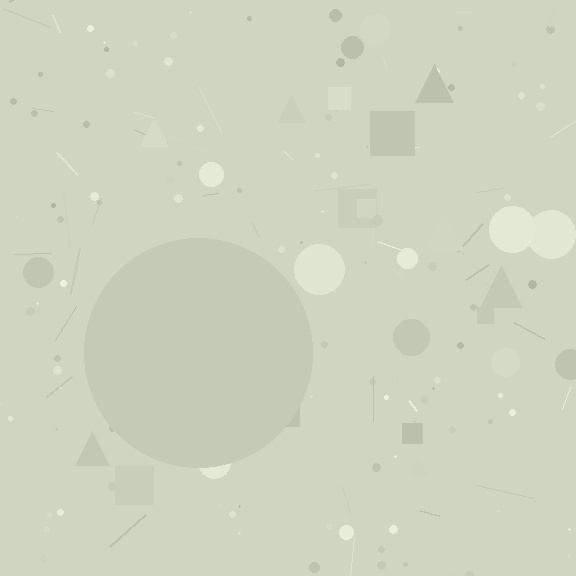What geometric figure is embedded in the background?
A circle is embedded in the background.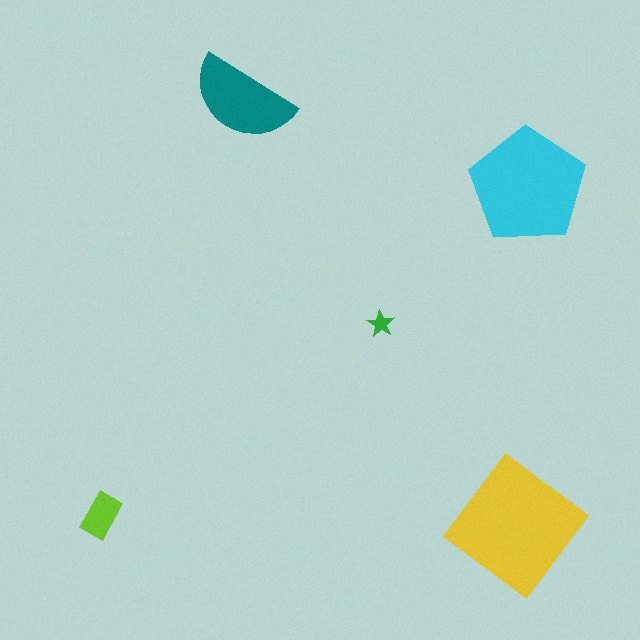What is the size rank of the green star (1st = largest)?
5th.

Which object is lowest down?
The yellow diamond is bottommost.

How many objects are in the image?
There are 5 objects in the image.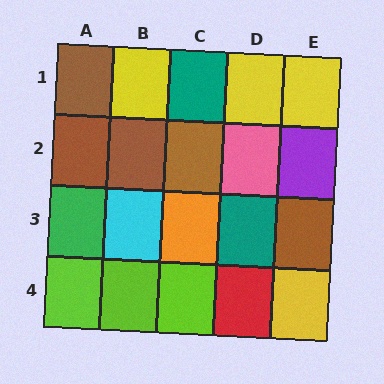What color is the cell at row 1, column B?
Yellow.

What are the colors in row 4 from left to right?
Lime, lime, lime, red, yellow.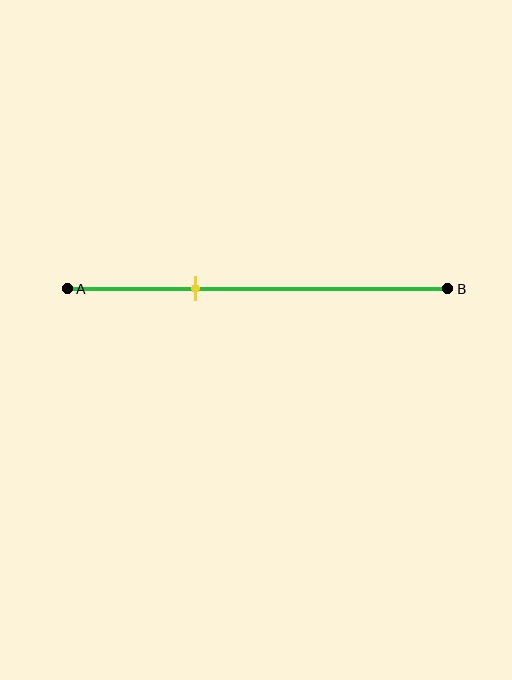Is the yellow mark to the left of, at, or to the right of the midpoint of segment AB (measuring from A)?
The yellow mark is to the left of the midpoint of segment AB.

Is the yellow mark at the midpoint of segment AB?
No, the mark is at about 35% from A, not at the 50% midpoint.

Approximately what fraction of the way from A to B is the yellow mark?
The yellow mark is approximately 35% of the way from A to B.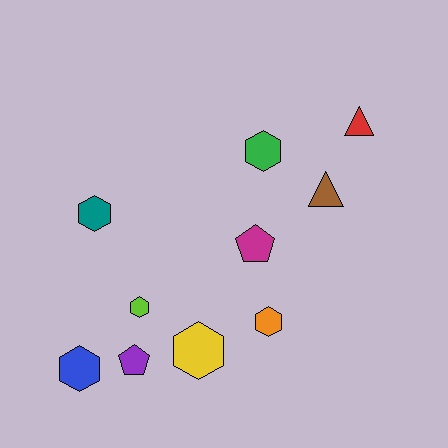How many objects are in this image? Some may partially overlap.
There are 10 objects.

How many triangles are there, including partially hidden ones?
There are 2 triangles.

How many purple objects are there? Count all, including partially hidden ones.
There is 1 purple object.